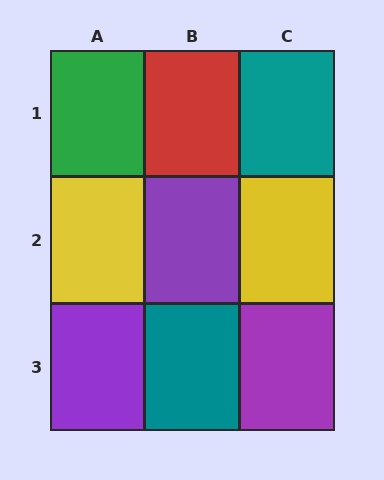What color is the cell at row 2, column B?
Purple.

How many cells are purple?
3 cells are purple.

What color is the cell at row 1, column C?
Teal.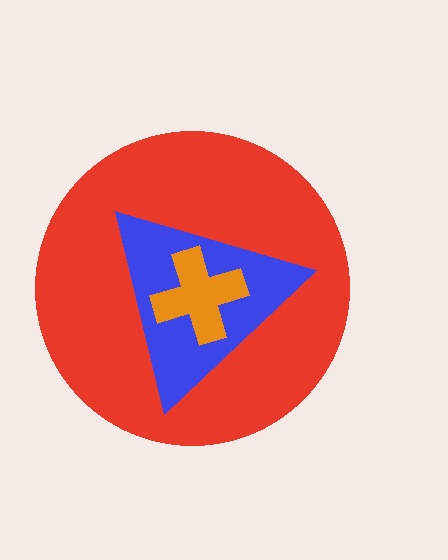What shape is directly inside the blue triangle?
The orange cross.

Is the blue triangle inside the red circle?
Yes.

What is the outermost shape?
The red circle.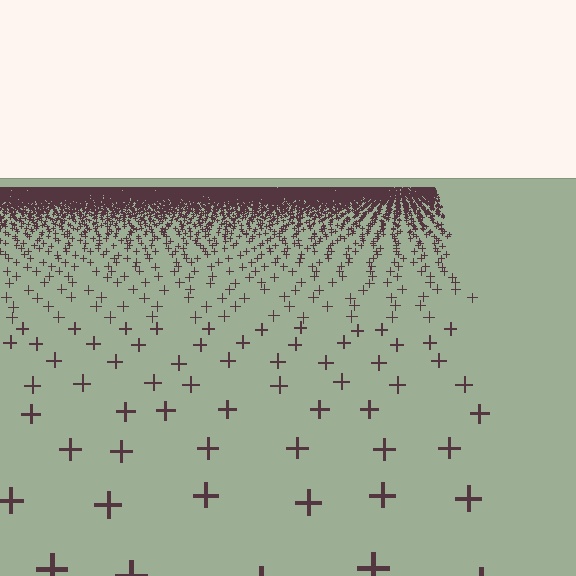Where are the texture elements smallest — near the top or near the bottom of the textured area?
Near the top.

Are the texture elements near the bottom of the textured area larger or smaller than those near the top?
Larger. Near the bottom, elements are closer to the viewer and appear at a bigger on-screen size.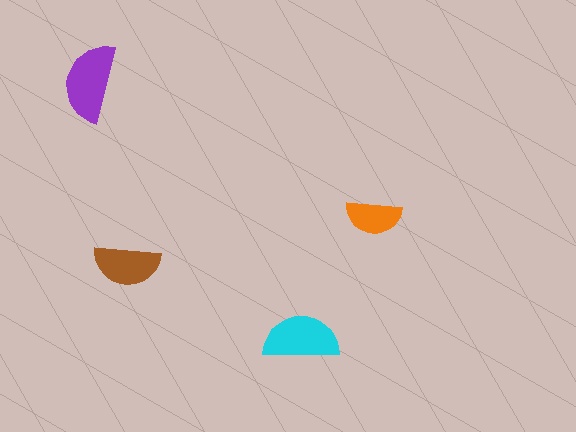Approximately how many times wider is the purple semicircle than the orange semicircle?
About 1.5 times wider.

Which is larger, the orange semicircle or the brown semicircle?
The brown one.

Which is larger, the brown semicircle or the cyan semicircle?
The cyan one.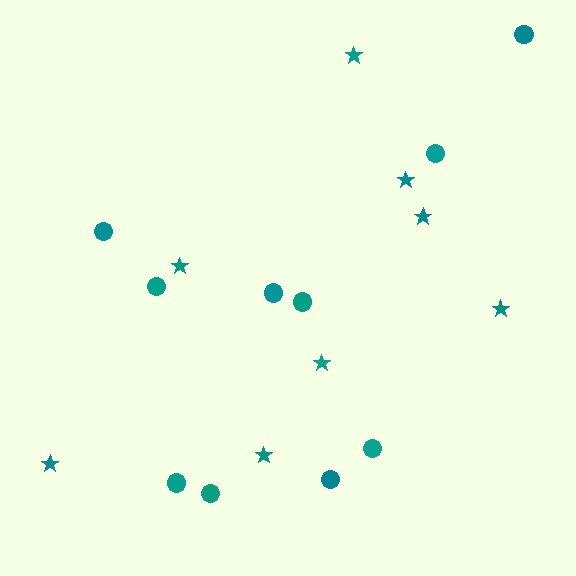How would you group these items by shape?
There are 2 groups: one group of stars (8) and one group of circles (10).